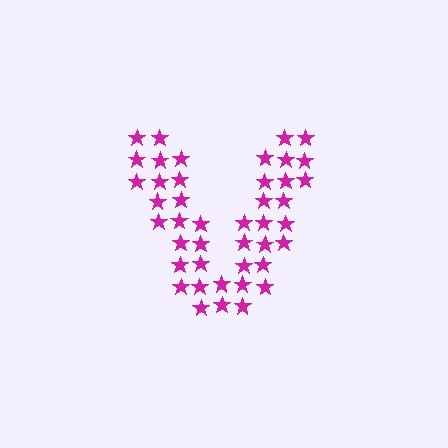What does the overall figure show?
The overall figure shows the letter V.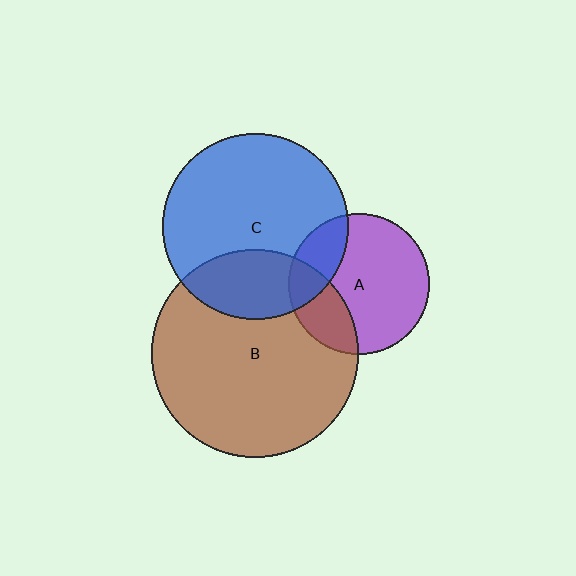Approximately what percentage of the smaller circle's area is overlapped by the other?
Approximately 20%.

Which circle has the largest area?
Circle B (brown).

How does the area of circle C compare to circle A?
Approximately 1.7 times.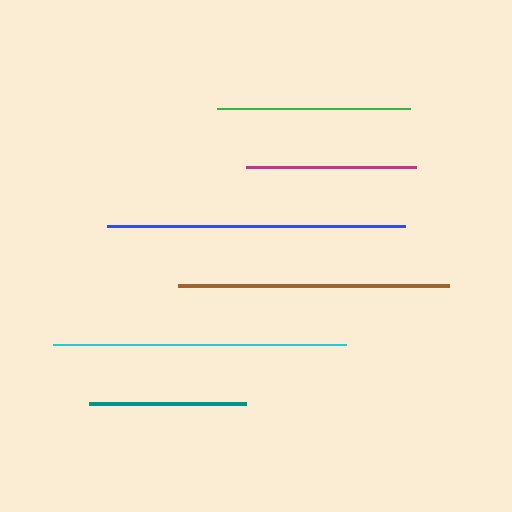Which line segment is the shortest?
The teal line is the shortest at approximately 157 pixels.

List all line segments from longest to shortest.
From longest to shortest: blue, cyan, brown, green, magenta, teal.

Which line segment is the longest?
The blue line is the longest at approximately 298 pixels.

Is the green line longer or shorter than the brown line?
The brown line is longer than the green line.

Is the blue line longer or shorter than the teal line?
The blue line is longer than the teal line.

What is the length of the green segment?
The green segment is approximately 194 pixels long.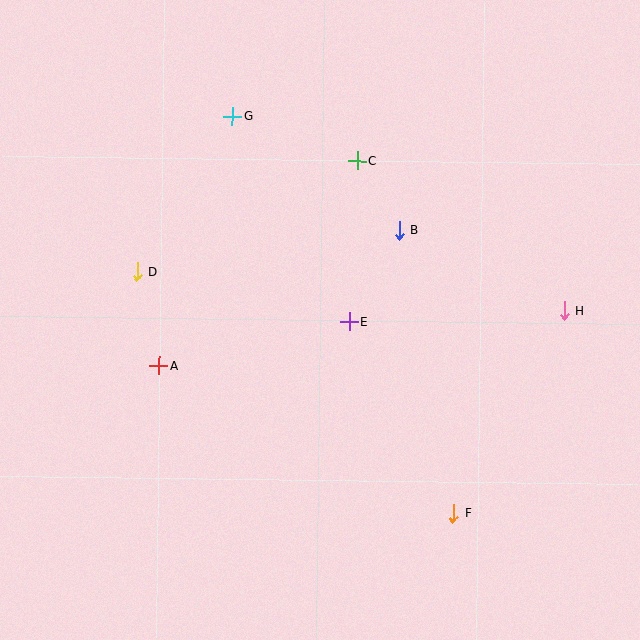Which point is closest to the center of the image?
Point E at (349, 322) is closest to the center.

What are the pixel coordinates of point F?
Point F is at (453, 513).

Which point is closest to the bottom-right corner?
Point F is closest to the bottom-right corner.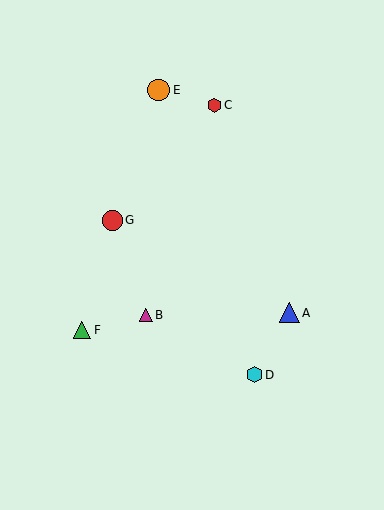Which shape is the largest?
The orange circle (labeled E) is the largest.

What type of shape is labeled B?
Shape B is a magenta triangle.